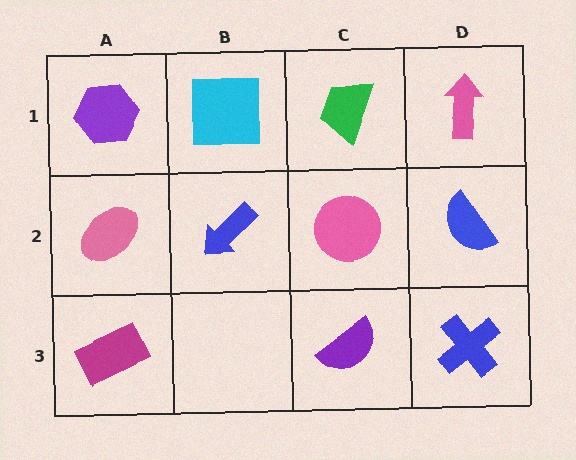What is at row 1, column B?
A cyan square.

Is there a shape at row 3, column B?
No, that cell is empty.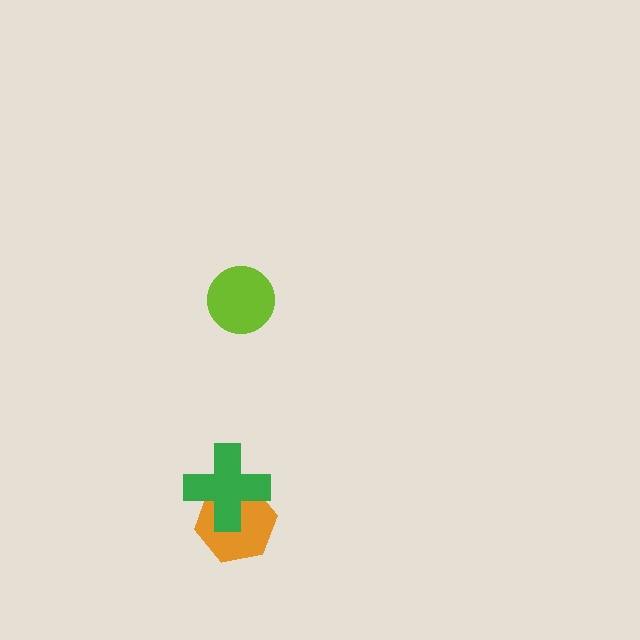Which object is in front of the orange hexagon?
The green cross is in front of the orange hexagon.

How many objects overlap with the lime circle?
0 objects overlap with the lime circle.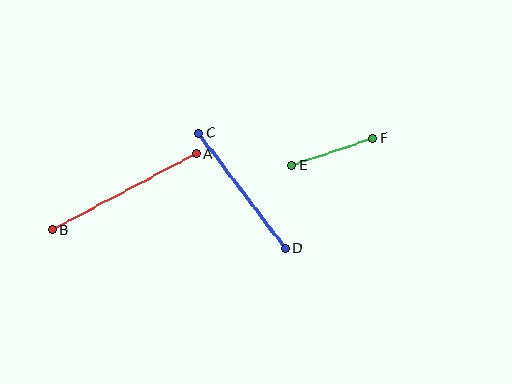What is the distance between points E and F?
The distance is approximately 86 pixels.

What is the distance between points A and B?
The distance is approximately 162 pixels.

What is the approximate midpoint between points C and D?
The midpoint is at approximately (242, 191) pixels.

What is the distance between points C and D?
The distance is approximately 144 pixels.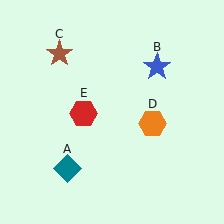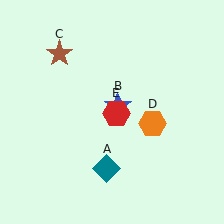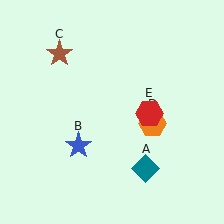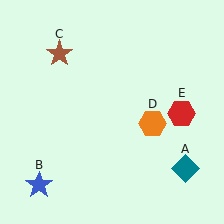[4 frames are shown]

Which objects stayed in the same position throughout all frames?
Brown star (object C) and orange hexagon (object D) remained stationary.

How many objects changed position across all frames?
3 objects changed position: teal diamond (object A), blue star (object B), red hexagon (object E).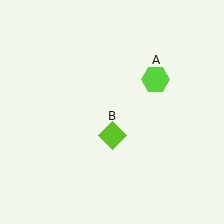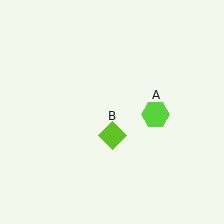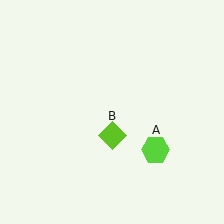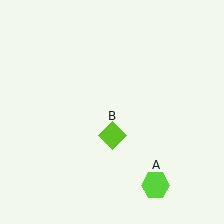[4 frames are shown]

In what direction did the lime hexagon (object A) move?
The lime hexagon (object A) moved down.